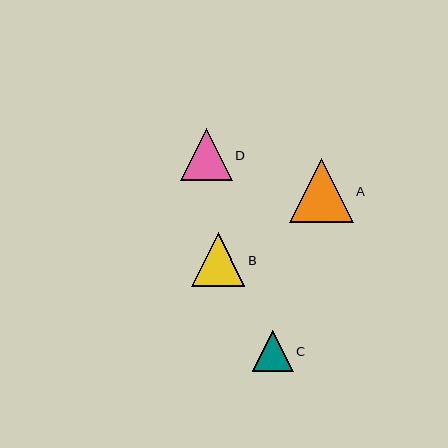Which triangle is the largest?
Triangle A is the largest with a size of approximately 64 pixels.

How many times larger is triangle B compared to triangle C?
Triangle B is approximately 1.3 times the size of triangle C.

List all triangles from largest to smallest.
From largest to smallest: A, B, D, C.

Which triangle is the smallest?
Triangle C is the smallest with a size of approximately 41 pixels.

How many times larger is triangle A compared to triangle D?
Triangle A is approximately 1.2 times the size of triangle D.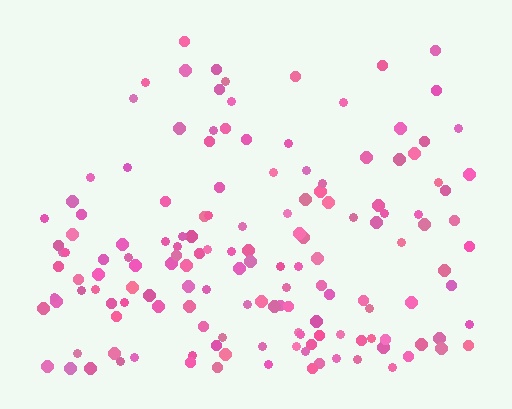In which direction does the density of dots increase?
From top to bottom, with the bottom side densest.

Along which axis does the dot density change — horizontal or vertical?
Vertical.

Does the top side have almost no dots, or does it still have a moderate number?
Still a moderate number, just noticeably fewer than the bottom.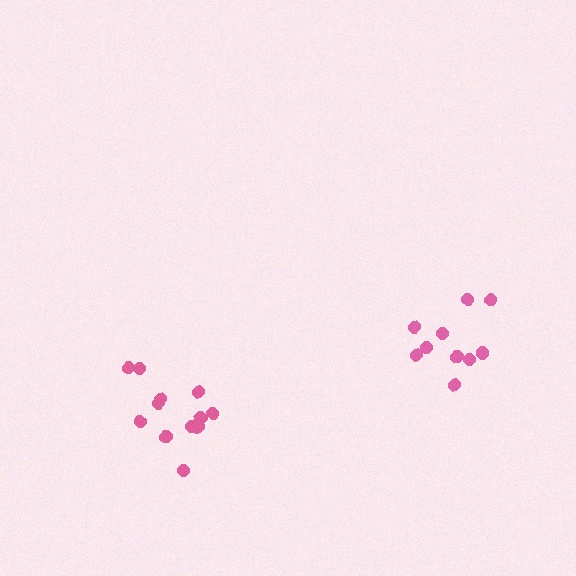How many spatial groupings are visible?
There are 2 spatial groupings.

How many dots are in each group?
Group 1: 10 dots, Group 2: 12 dots (22 total).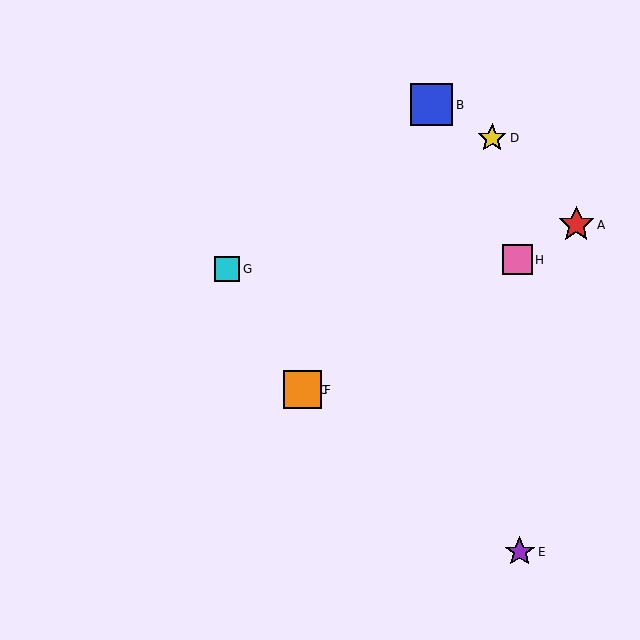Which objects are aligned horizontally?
Objects C, F are aligned horizontally.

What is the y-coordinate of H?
Object H is at y≈260.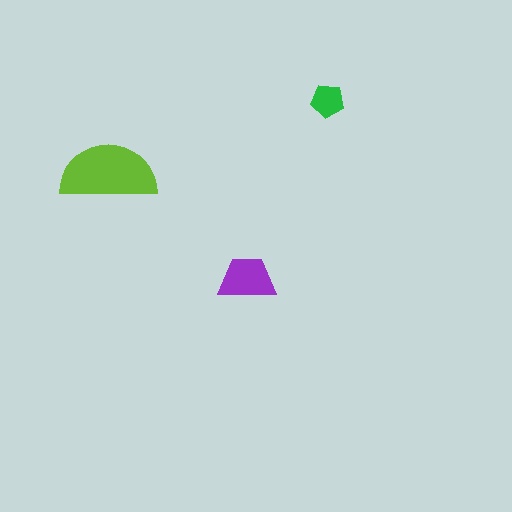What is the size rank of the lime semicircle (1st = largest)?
1st.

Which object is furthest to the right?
The green pentagon is rightmost.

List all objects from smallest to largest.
The green pentagon, the purple trapezoid, the lime semicircle.